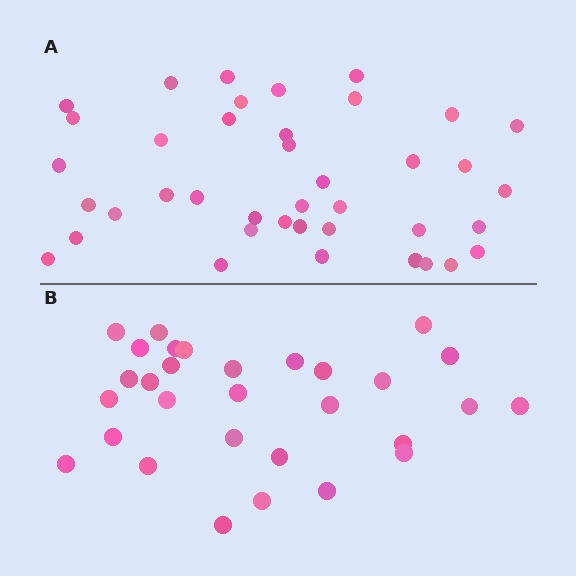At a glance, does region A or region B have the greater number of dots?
Region A (the top region) has more dots.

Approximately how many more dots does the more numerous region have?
Region A has roughly 10 or so more dots than region B.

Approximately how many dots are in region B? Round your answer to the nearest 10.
About 30 dots.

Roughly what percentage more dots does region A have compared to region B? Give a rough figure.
About 35% more.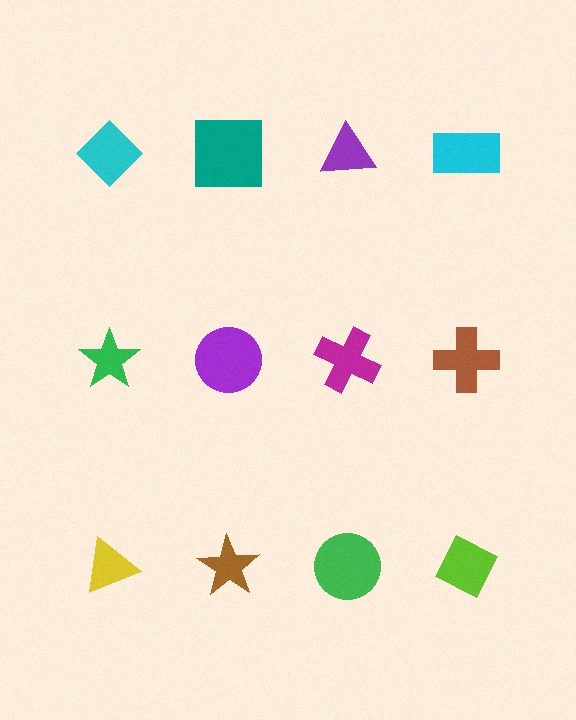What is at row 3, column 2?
A brown star.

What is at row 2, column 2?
A purple circle.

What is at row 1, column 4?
A cyan rectangle.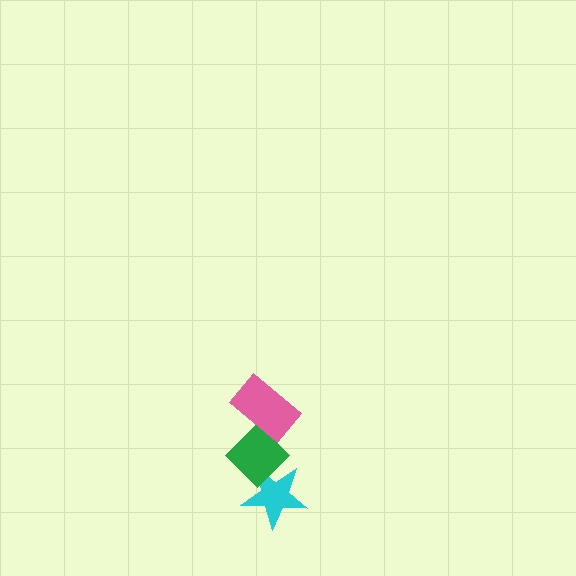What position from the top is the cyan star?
The cyan star is 3rd from the top.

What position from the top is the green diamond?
The green diamond is 2nd from the top.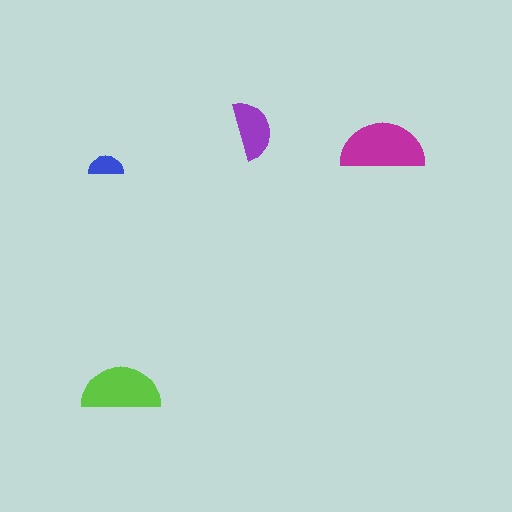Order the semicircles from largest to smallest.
the magenta one, the lime one, the purple one, the blue one.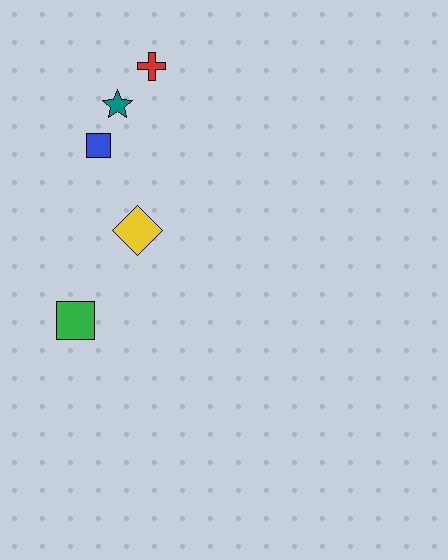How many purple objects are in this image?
There are no purple objects.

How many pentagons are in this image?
There are no pentagons.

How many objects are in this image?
There are 5 objects.